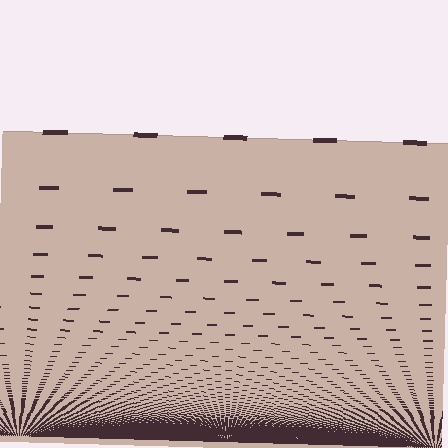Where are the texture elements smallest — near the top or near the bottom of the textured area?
Near the bottom.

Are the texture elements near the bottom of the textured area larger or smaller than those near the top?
Smaller. The gradient is inverted — elements near the bottom are smaller and denser.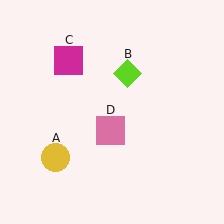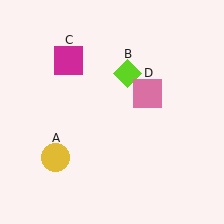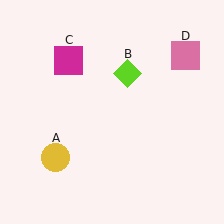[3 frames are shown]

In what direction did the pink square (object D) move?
The pink square (object D) moved up and to the right.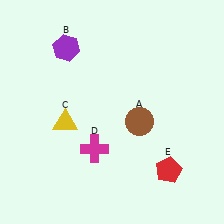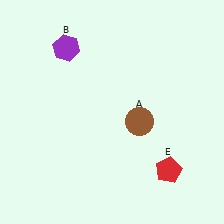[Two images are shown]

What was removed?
The yellow triangle (C), the magenta cross (D) were removed in Image 2.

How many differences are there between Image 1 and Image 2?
There are 2 differences between the two images.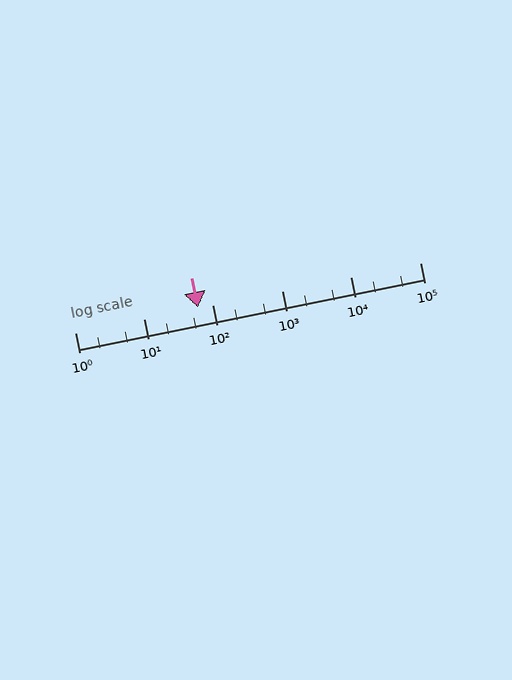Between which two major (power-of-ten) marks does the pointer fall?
The pointer is between 10 and 100.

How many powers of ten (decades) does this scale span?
The scale spans 5 decades, from 1 to 100000.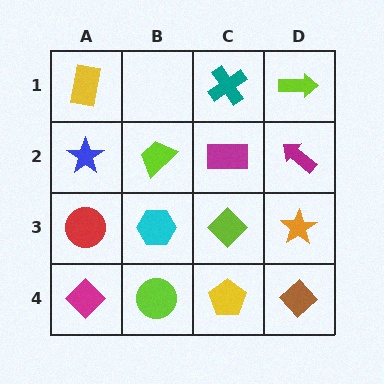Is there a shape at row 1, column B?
No, that cell is empty.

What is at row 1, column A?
A yellow rectangle.